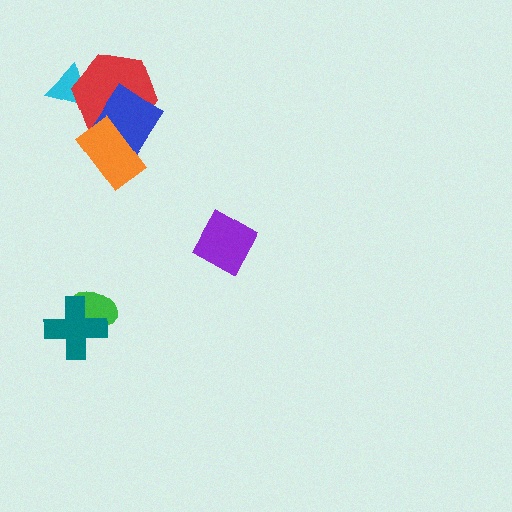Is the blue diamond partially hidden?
Yes, it is partially covered by another shape.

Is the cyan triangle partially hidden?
Yes, it is partially covered by another shape.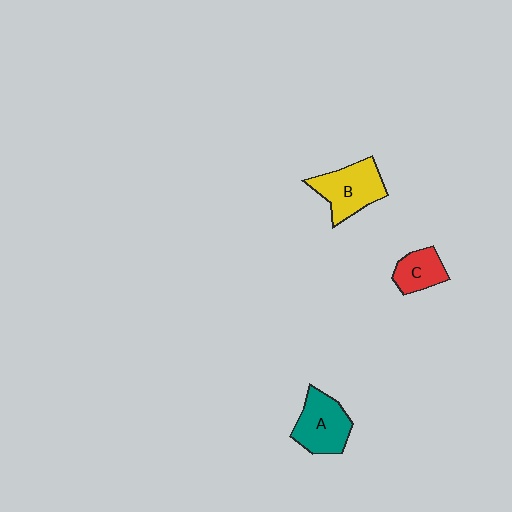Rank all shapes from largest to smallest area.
From largest to smallest: B (yellow), A (teal), C (red).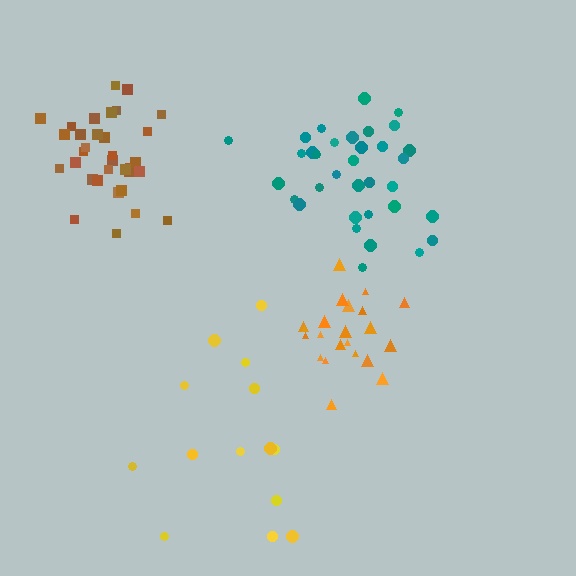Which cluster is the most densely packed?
Brown.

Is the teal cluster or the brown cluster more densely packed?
Brown.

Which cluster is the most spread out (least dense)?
Yellow.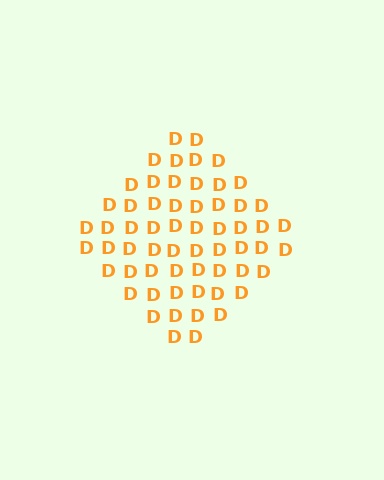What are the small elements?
The small elements are letter D's.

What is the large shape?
The large shape is a diamond.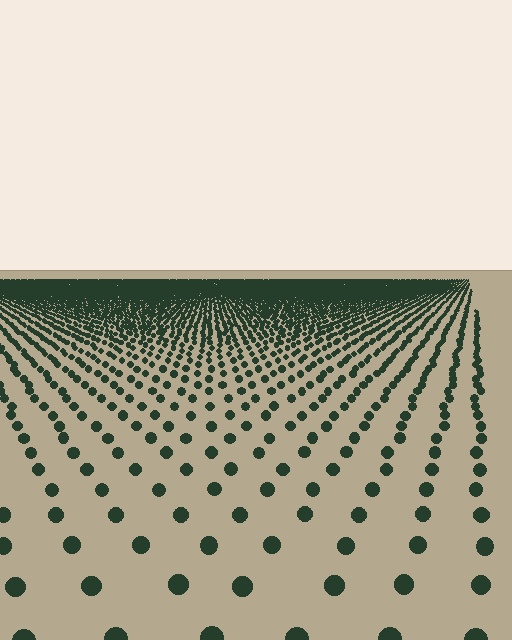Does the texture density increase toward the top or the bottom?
Density increases toward the top.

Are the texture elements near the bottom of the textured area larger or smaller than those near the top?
Larger. Near the bottom, elements are closer to the viewer and appear at a bigger on-screen size.